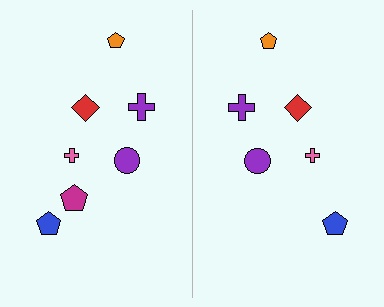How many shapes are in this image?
There are 13 shapes in this image.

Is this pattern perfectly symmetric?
No, the pattern is not perfectly symmetric. A magenta pentagon is missing from the right side.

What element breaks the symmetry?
A magenta pentagon is missing from the right side.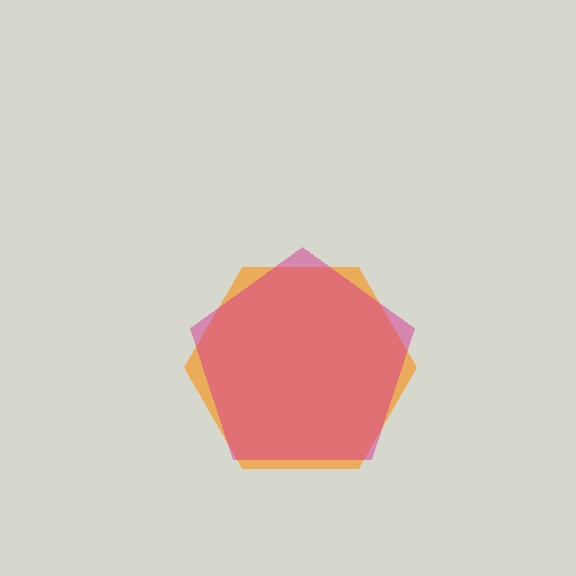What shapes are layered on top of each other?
The layered shapes are: an orange hexagon, a magenta pentagon.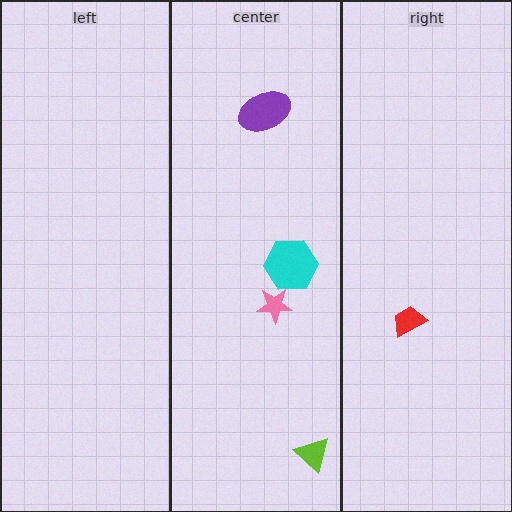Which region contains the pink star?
The center region.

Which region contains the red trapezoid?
The right region.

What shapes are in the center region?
The purple ellipse, the lime triangle, the cyan hexagon, the pink star.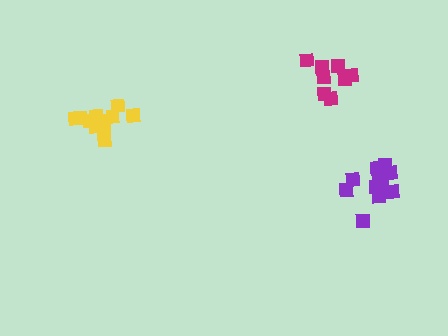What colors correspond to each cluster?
The clusters are colored: yellow, purple, magenta.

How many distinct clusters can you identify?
There are 3 distinct clusters.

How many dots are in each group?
Group 1: 11 dots, Group 2: 12 dots, Group 3: 8 dots (31 total).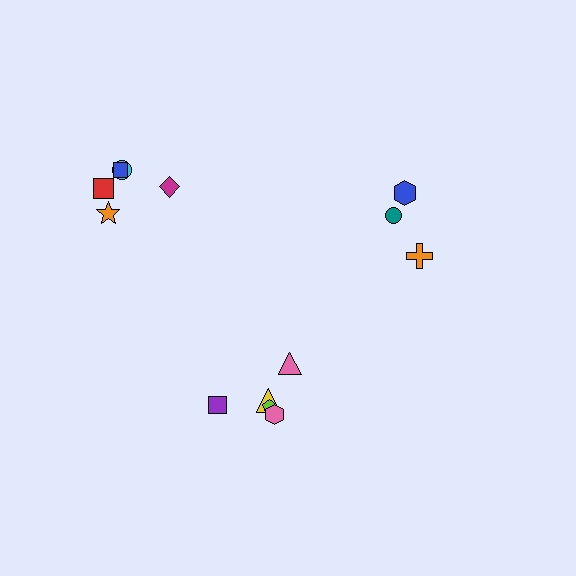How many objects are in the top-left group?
There are 5 objects.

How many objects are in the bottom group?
There are 5 objects.